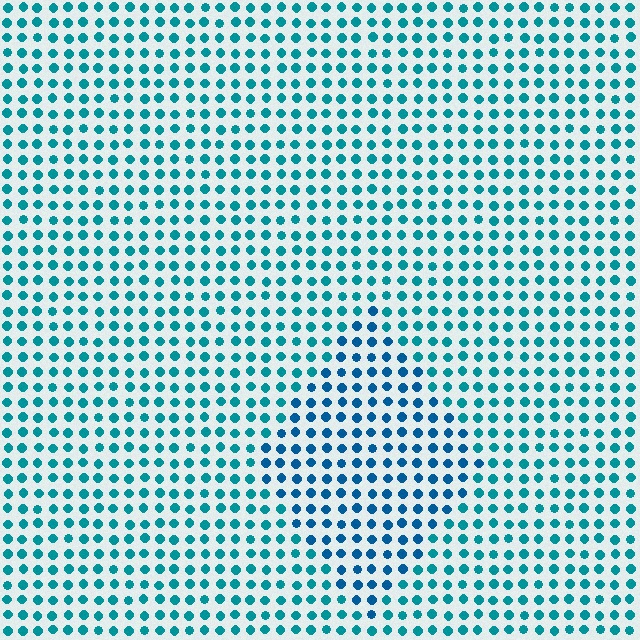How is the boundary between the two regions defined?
The boundary is defined purely by a slight shift in hue (about 22 degrees). Spacing, size, and orientation are identical on both sides.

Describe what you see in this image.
The image is filled with small teal elements in a uniform arrangement. A diamond-shaped region is visible where the elements are tinted to a slightly different hue, forming a subtle color boundary.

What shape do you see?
I see a diamond.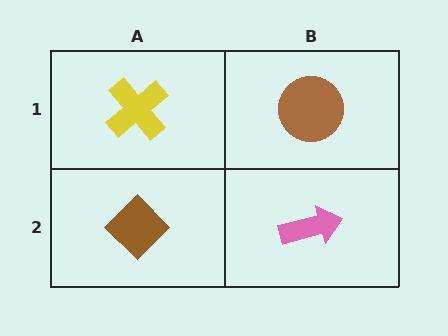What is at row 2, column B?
A pink arrow.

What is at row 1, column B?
A brown circle.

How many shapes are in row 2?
2 shapes.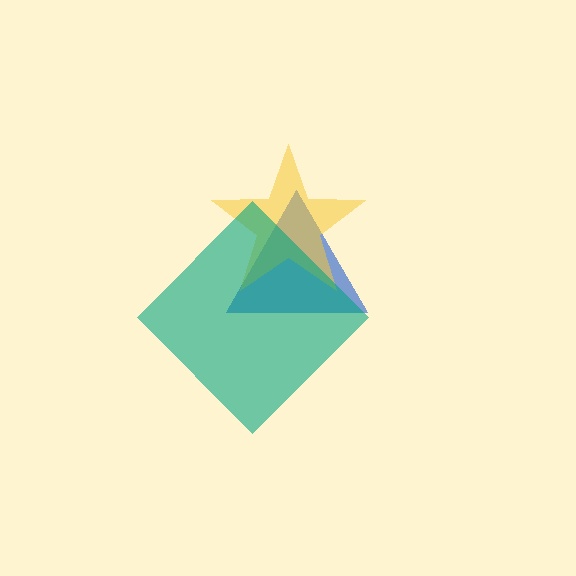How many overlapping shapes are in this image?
There are 3 overlapping shapes in the image.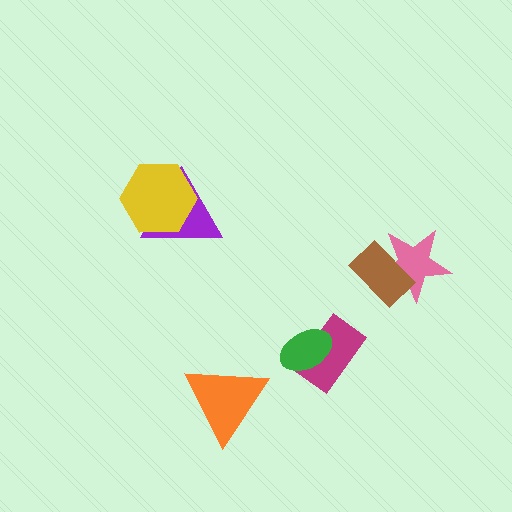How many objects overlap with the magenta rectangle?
1 object overlaps with the magenta rectangle.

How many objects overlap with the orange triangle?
0 objects overlap with the orange triangle.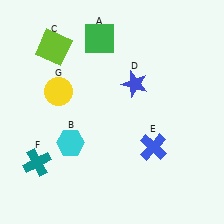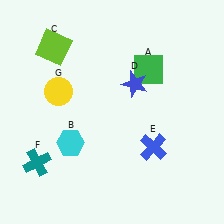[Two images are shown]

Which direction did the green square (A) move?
The green square (A) moved right.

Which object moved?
The green square (A) moved right.